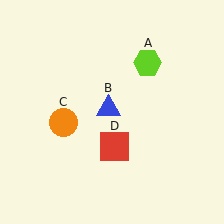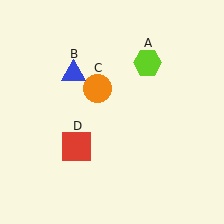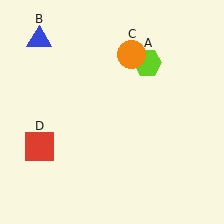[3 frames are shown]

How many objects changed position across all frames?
3 objects changed position: blue triangle (object B), orange circle (object C), red square (object D).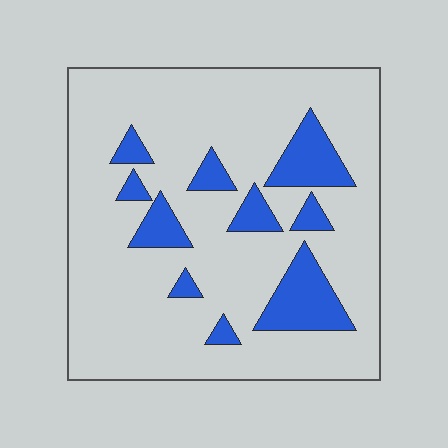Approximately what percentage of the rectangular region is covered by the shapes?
Approximately 15%.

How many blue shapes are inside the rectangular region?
10.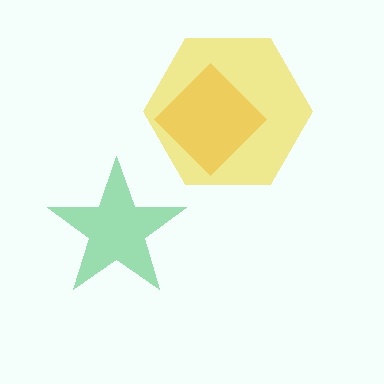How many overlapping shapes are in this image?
There are 3 overlapping shapes in the image.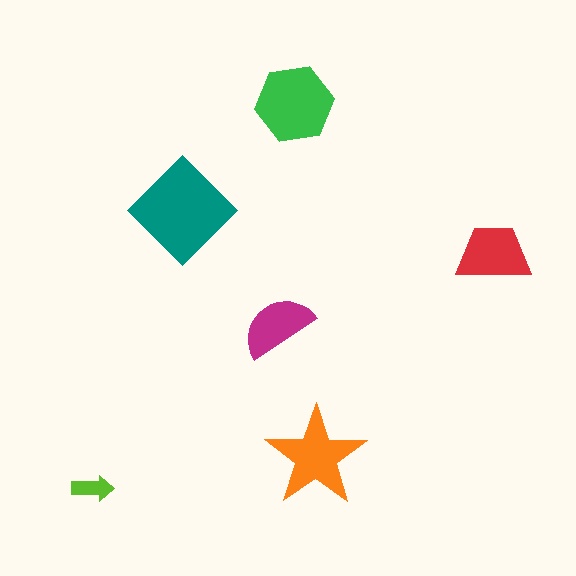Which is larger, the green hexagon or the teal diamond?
The teal diamond.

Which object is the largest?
The teal diamond.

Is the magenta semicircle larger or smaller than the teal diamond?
Smaller.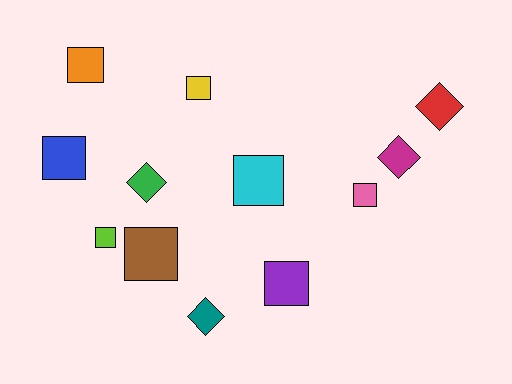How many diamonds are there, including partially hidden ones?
There are 4 diamonds.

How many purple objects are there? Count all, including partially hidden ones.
There is 1 purple object.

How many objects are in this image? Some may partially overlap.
There are 12 objects.